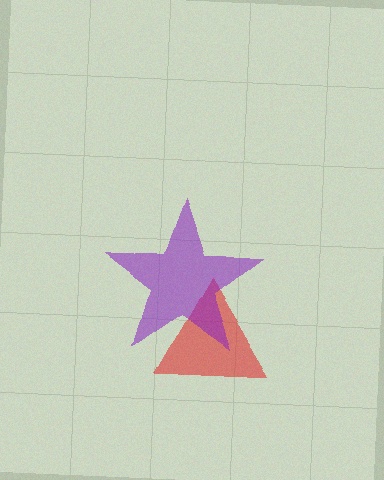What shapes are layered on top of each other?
The layered shapes are: a red triangle, a purple star.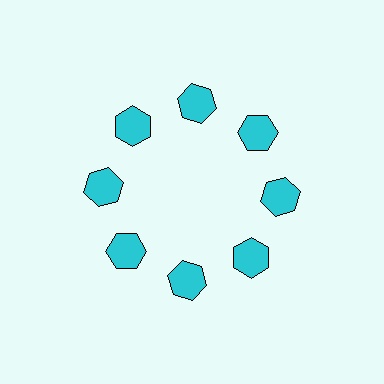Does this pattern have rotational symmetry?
Yes, this pattern has 8-fold rotational symmetry. It looks the same after rotating 45 degrees around the center.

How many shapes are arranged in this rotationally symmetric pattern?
There are 8 shapes, arranged in 8 groups of 1.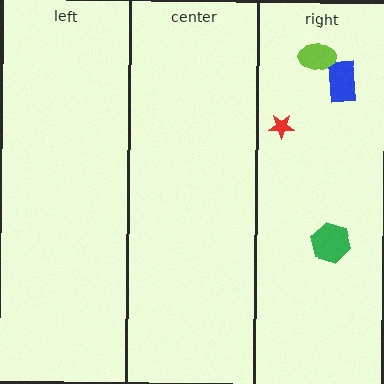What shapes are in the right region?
The blue rectangle, the lime ellipse, the green hexagon, the red star.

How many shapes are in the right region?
4.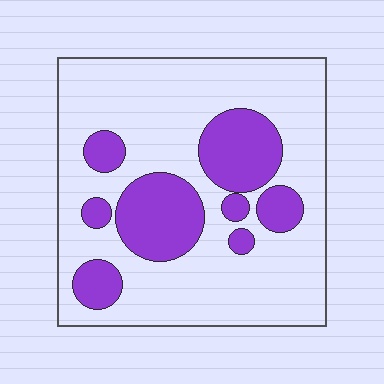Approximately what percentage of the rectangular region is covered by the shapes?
Approximately 25%.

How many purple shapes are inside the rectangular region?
8.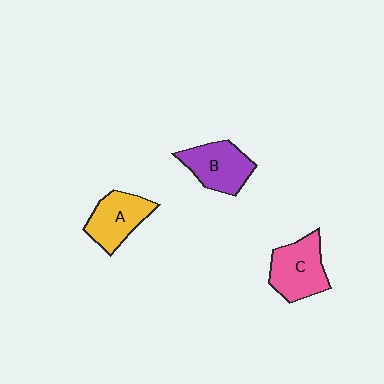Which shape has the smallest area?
Shape A (yellow).